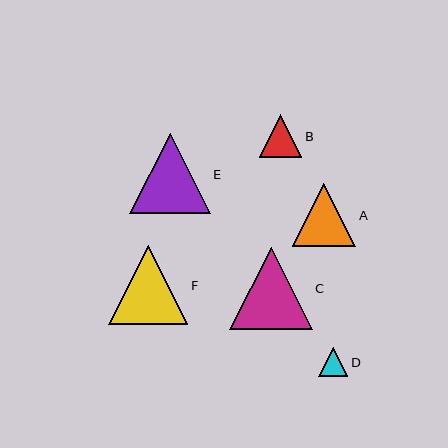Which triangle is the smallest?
Triangle D is the smallest with a size of approximately 29 pixels.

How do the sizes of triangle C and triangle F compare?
Triangle C and triangle F are approximately the same size.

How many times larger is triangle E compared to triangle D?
Triangle E is approximately 2.8 times the size of triangle D.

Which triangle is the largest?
Triangle C is the largest with a size of approximately 82 pixels.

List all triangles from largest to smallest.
From largest to smallest: C, E, F, A, B, D.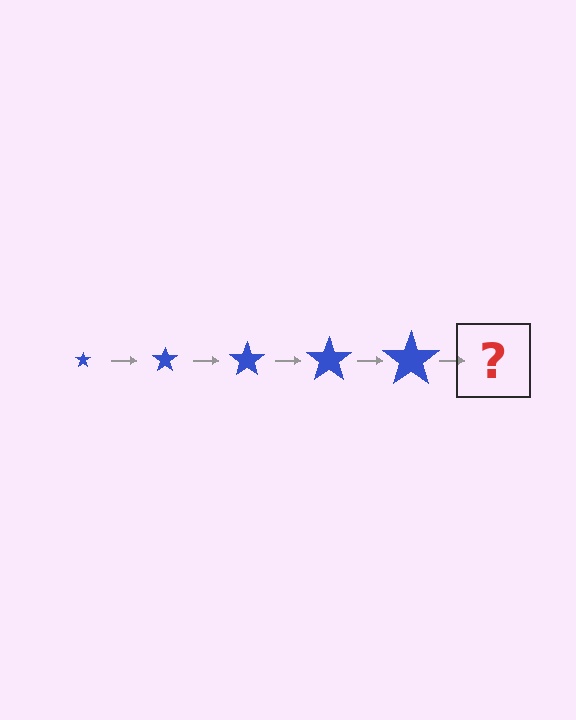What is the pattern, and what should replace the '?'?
The pattern is that the star gets progressively larger each step. The '?' should be a blue star, larger than the previous one.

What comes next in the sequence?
The next element should be a blue star, larger than the previous one.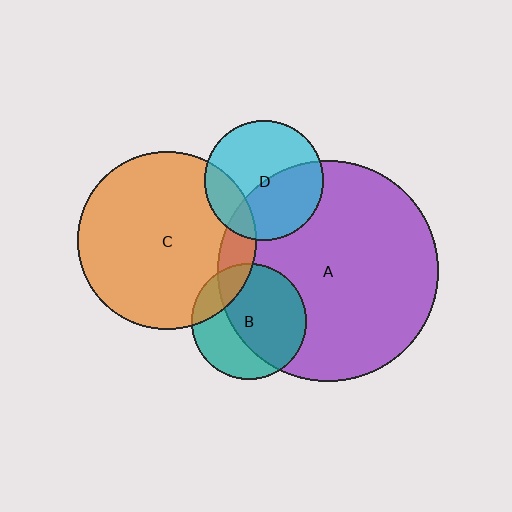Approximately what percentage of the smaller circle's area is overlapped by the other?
Approximately 20%.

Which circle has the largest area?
Circle A (purple).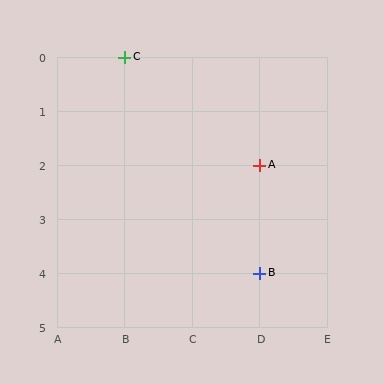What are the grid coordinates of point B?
Point B is at grid coordinates (D, 4).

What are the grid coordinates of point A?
Point A is at grid coordinates (D, 2).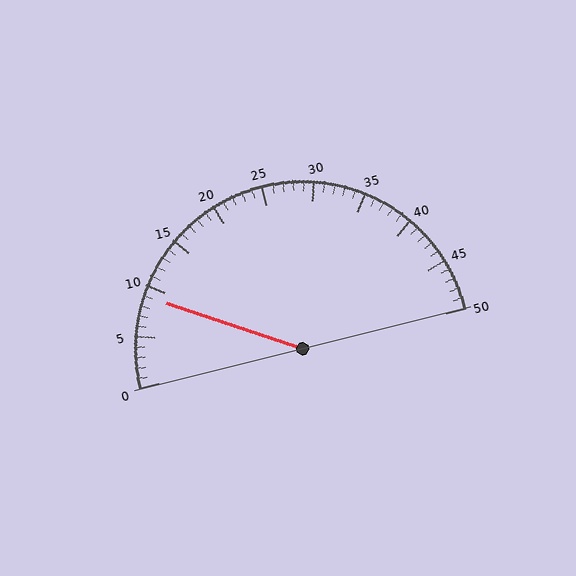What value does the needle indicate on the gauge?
The needle indicates approximately 9.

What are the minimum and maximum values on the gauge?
The gauge ranges from 0 to 50.